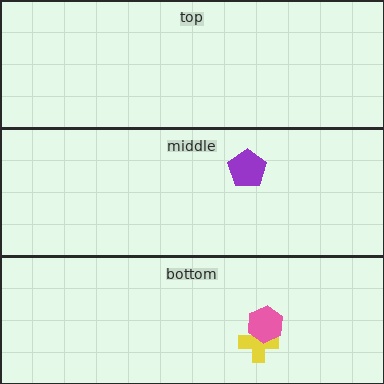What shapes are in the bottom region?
The yellow cross, the pink hexagon.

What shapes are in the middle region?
The purple pentagon.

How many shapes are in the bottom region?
2.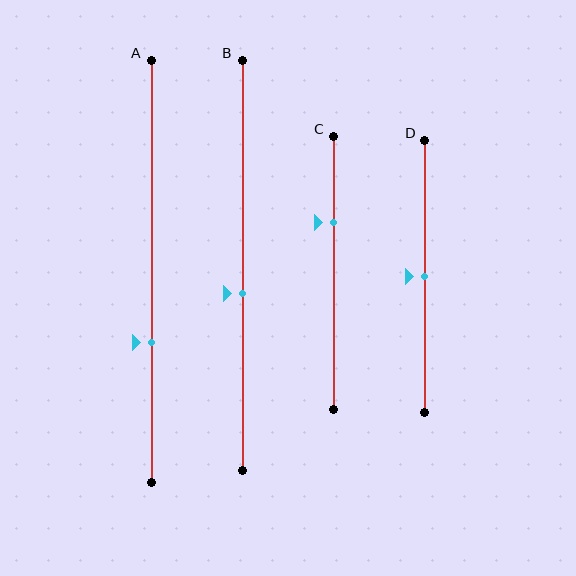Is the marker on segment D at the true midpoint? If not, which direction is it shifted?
Yes, the marker on segment D is at the true midpoint.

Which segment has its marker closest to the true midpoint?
Segment D has its marker closest to the true midpoint.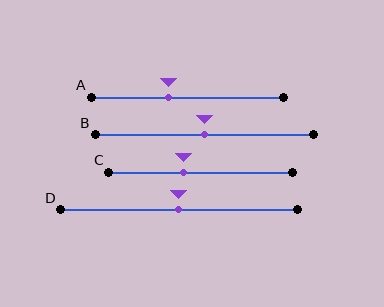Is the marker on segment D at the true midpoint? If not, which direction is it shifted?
Yes, the marker on segment D is at the true midpoint.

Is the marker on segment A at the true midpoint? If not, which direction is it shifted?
No, the marker on segment A is shifted to the left by about 10% of the segment length.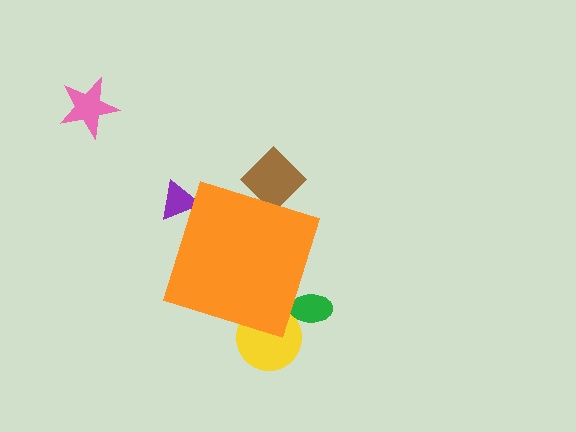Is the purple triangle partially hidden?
Yes, the purple triangle is partially hidden behind the orange diamond.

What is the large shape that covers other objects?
An orange diamond.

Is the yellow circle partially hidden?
Yes, the yellow circle is partially hidden behind the orange diamond.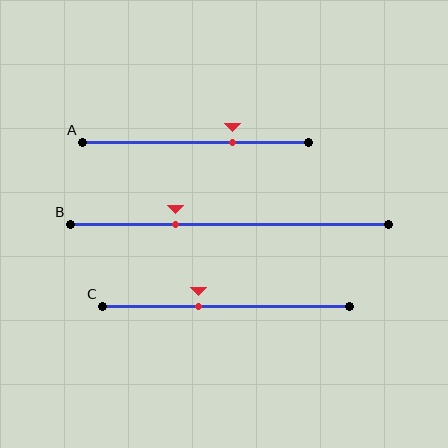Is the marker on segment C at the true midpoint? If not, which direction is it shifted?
No, the marker on segment C is shifted to the left by about 11% of the segment length.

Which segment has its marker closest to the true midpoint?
Segment C has its marker closest to the true midpoint.